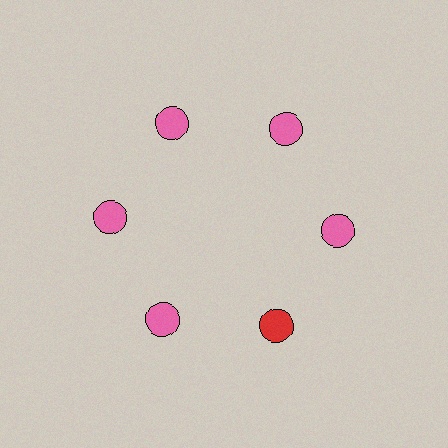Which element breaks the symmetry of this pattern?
The red circle at roughly the 5 o'clock position breaks the symmetry. All other shapes are pink circles.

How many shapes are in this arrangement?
There are 6 shapes arranged in a ring pattern.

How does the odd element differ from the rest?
It has a different color: red instead of pink.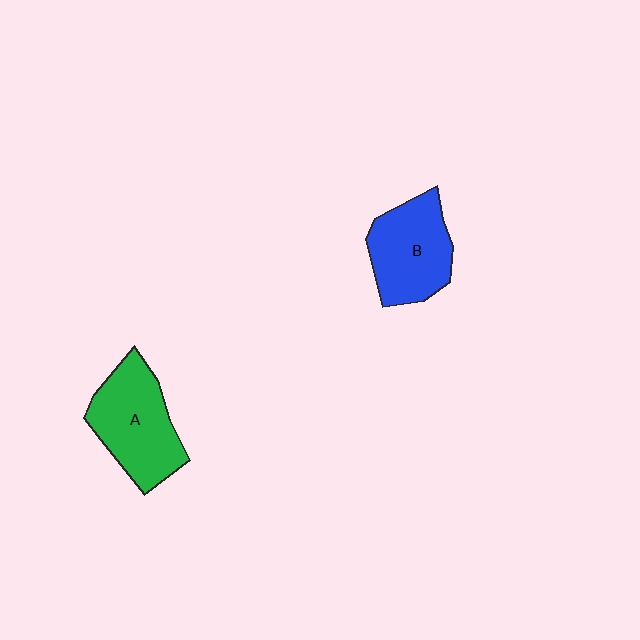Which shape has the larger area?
Shape A (green).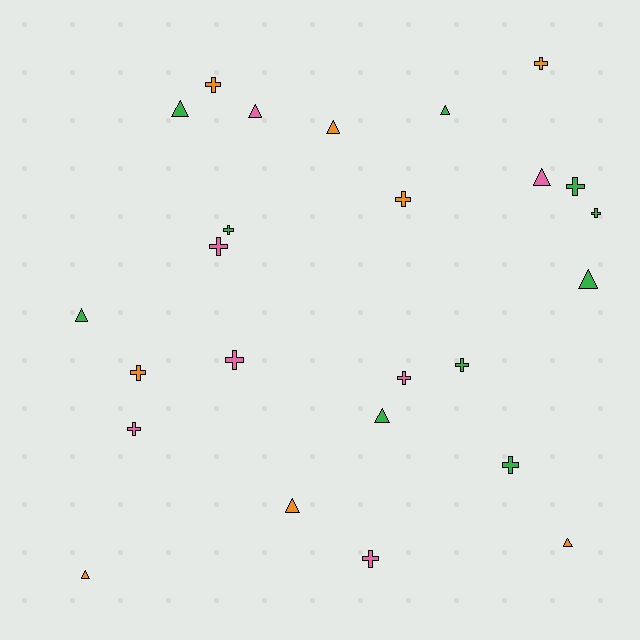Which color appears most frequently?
Green, with 10 objects.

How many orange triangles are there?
There are 4 orange triangles.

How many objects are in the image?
There are 25 objects.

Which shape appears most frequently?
Cross, with 14 objects.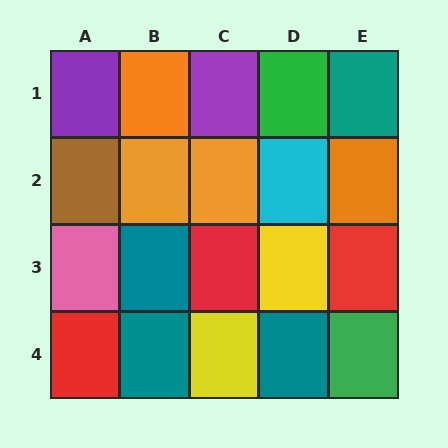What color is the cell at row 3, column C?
Red.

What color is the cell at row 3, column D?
Yellow.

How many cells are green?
2 cells are green.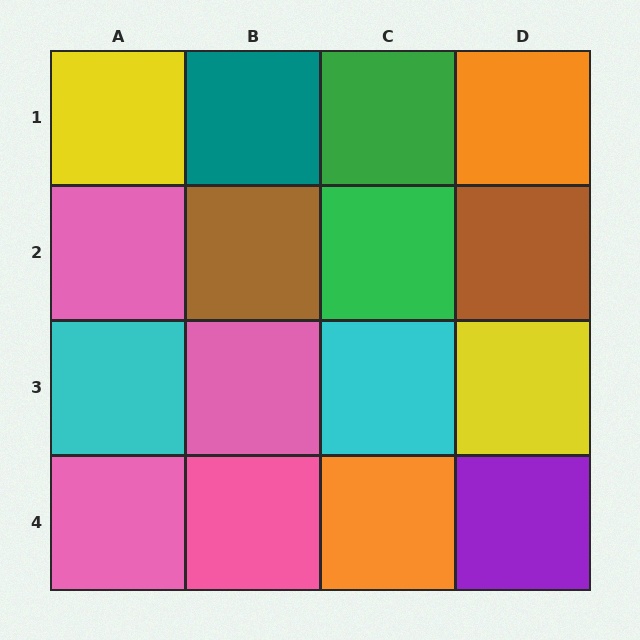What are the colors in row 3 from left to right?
Cyan, pink, cyan, yellow.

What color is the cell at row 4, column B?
Pink.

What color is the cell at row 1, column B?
Teal.